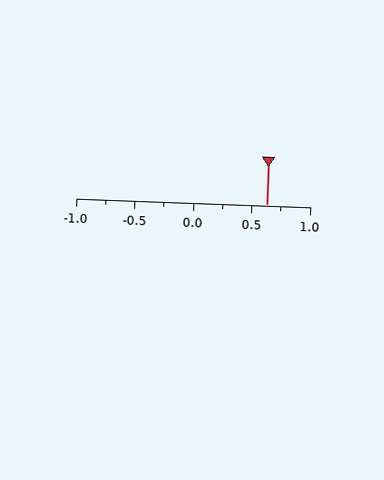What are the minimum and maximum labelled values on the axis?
The axis runs from -1.0 to 1.0.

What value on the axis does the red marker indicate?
The marker indicates approximately 0.62.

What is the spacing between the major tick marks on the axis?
The major ticks are spaced 0.5 apart.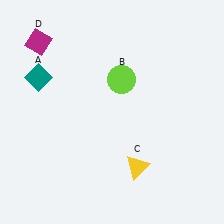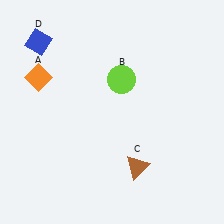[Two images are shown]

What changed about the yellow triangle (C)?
In Image 1, C is yellow. In Image 2, it changed to brown.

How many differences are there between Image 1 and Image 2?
There are 3 differences between the two images.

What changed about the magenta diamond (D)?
In Image 1, D is magenta. In Image 2, it changed to blue.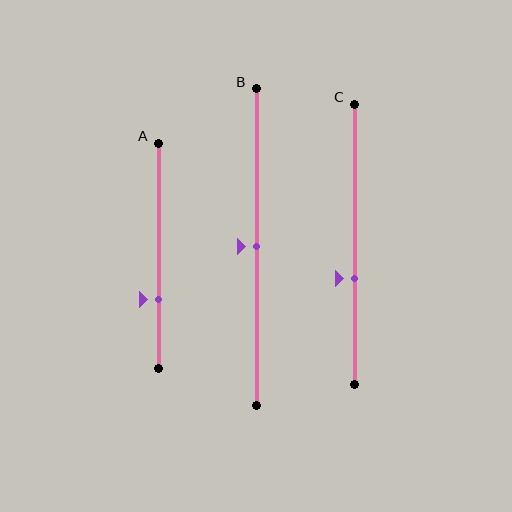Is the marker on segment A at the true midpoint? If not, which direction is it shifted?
No, the marker on segment A is shifted downward by about 19% of the segment length.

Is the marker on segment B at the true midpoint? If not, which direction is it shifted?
Yes, the marker on segment B is at the true midpoint.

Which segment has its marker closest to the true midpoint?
Segment B has its marker closest to the true midpoint.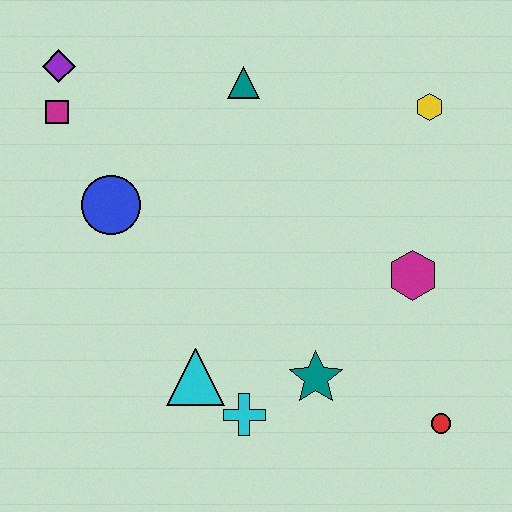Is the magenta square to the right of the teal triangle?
No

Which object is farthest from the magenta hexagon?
The purple diamond is farthest from the magenta hexagon.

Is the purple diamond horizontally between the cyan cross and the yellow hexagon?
No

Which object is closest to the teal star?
The cyan cross is closest to the teal star.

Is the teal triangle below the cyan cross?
No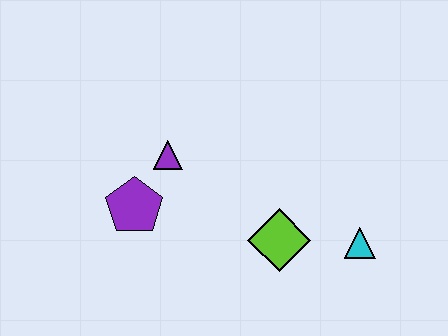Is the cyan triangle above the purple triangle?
No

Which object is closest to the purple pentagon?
The purple triangle is closest to the purple pentagon.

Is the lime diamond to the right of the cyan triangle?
No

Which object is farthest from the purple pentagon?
The cyan triangle is farthest from the purple pentagon.